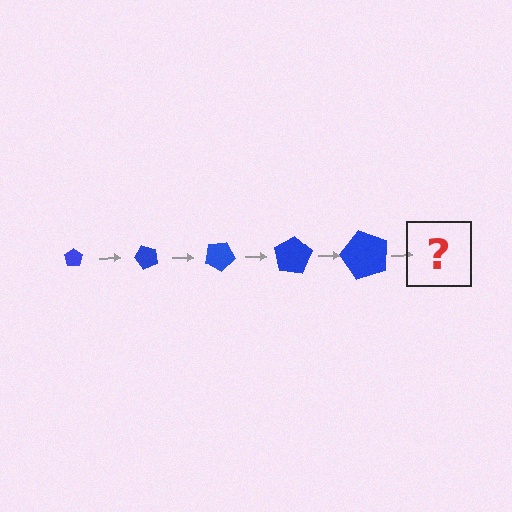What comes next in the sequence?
The next element should be a pentagon, larger than the previous one and rotated 250 degrees from the start.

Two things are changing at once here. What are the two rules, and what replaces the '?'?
The two rules are that the pentagon grows larger each step and it rotates 50 degrees each step. The '?' should be a pentagon, larger than the previous one and rotated 250 degrees from the start.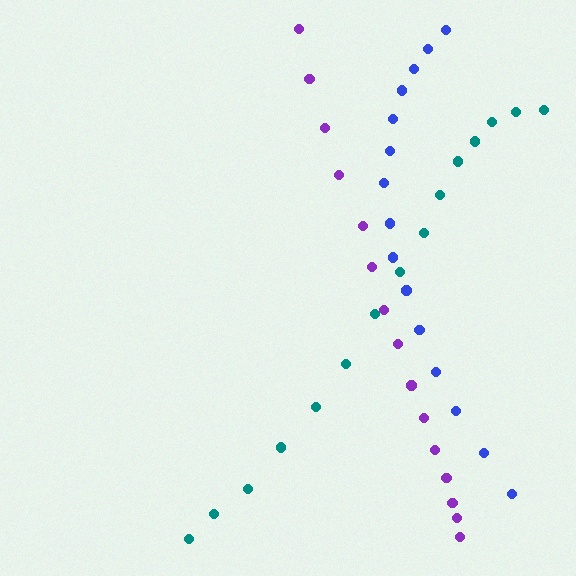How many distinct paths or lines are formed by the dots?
There are 3 distinct paths.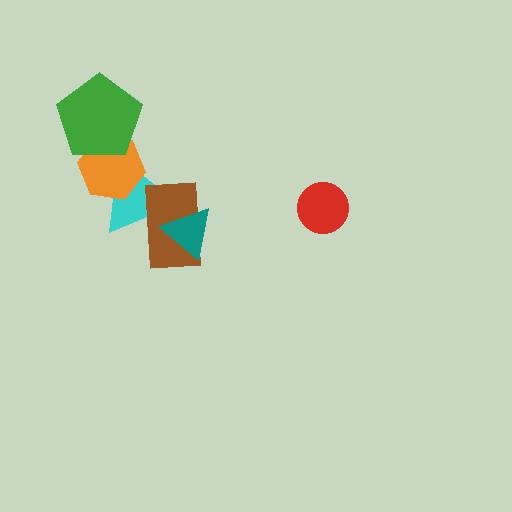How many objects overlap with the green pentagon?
1 object overlaps with the green pentagon.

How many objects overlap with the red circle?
0 objects overlap with the red circle.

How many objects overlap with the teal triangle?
2 objects overlap with the teal triangle.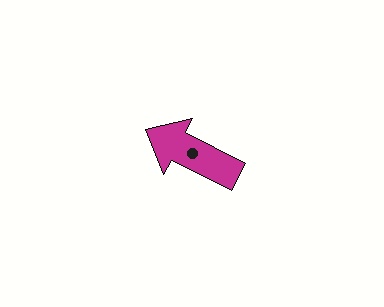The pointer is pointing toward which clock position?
Roughly 10 o'clock.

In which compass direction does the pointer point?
Northwest.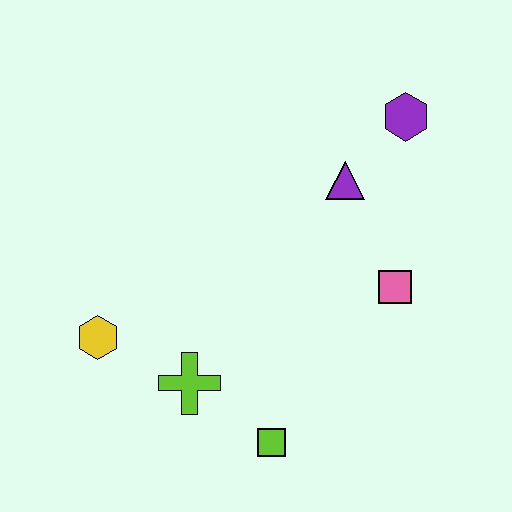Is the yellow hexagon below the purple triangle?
Yes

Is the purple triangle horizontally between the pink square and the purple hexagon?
No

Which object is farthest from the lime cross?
The purple hexagon is farthest from the lime cross.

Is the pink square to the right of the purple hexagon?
No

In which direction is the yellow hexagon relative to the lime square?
The yellow hexagon is to the left of the lime square.